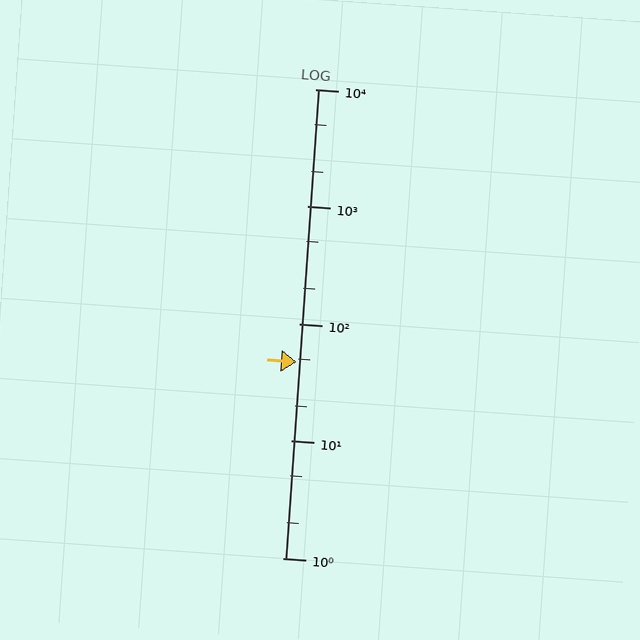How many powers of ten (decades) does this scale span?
The scale spans 4 decades, from 1 to 10000.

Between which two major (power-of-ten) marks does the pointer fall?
The pointer is between 10 and 100.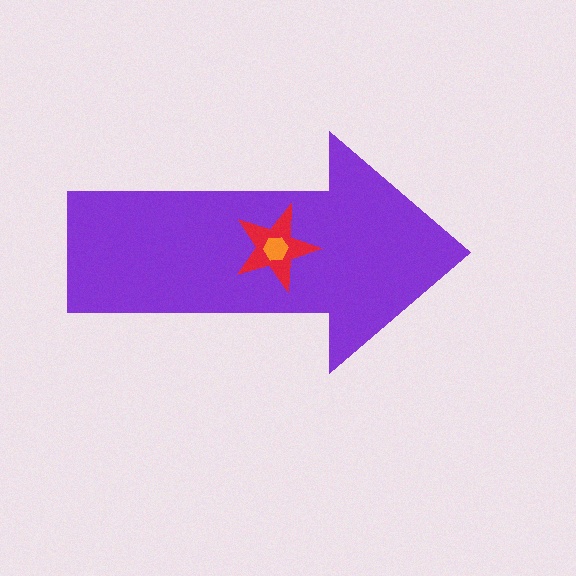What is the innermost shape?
The orange hexagon.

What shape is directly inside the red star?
The orange hexagon.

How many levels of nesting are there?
3.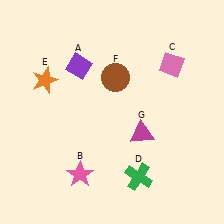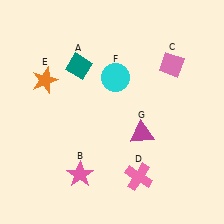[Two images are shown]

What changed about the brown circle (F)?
In Image 1, F is brown. In Image 2, it changed to cyan.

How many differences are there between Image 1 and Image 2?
There are 3 differences between the two images.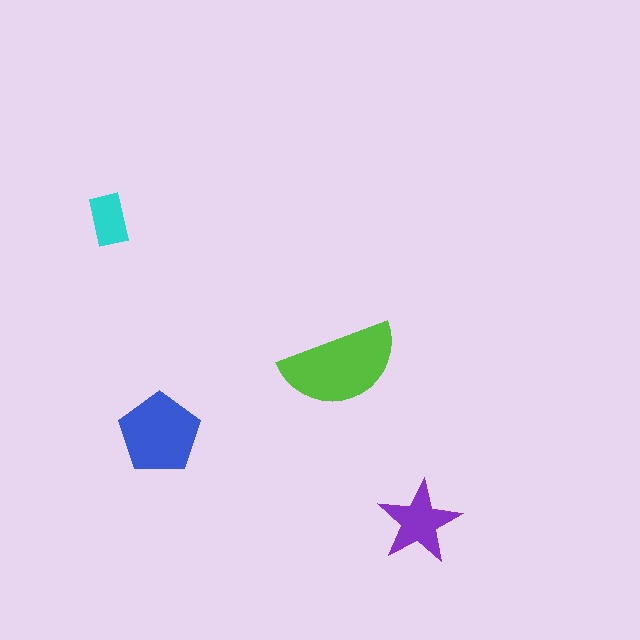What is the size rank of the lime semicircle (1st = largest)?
1st.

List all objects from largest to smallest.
The lime semicircle, the blue pentagon, the purple star, the cyan rectangle.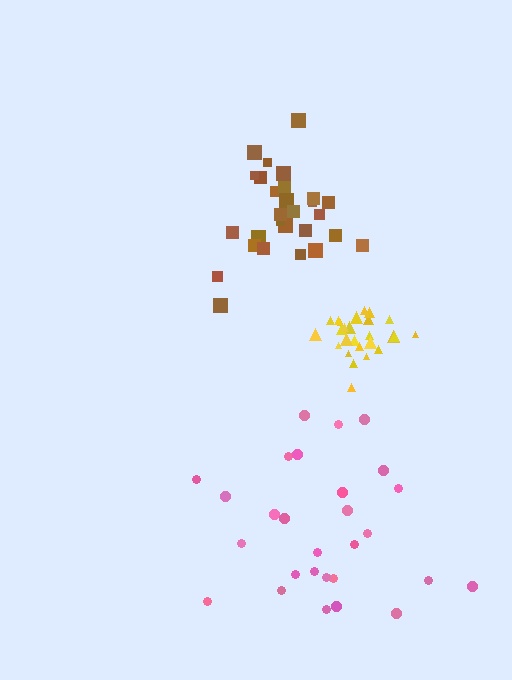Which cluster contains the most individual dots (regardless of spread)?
Brown (29).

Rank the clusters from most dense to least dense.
yellow, brown, pink.